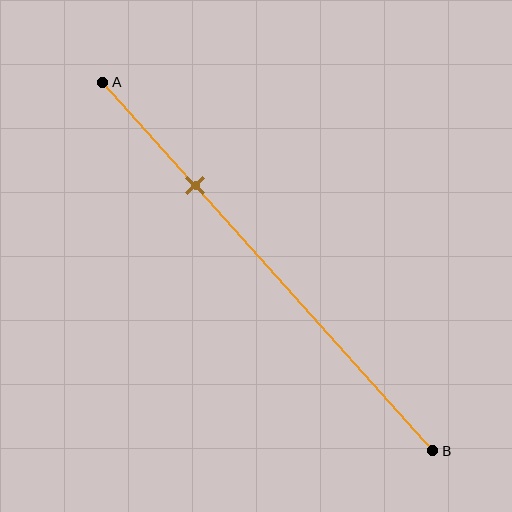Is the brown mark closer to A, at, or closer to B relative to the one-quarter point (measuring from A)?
The brown mark is closer to point B than the one-quarter point of segment AB.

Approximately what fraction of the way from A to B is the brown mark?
The brown mark is approximately 30% of the way from A to B.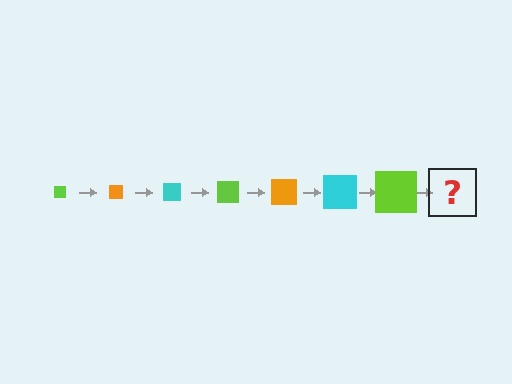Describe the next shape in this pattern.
It should be an orange square, larger than the previous one.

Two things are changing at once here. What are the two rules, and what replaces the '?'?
The two rules are that the square grows larger each step and the color cycles through lime, orange, and cyan. The '?' should be an orange square, larger than the previous one.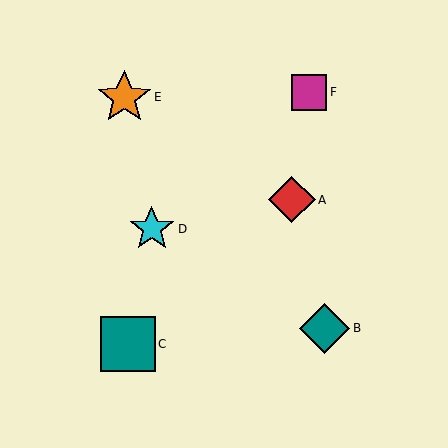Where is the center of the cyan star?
The center of the cyan star is at (152, 229).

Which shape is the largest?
The teal square (labeled C) is the largest.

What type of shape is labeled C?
Shape C is a teal square.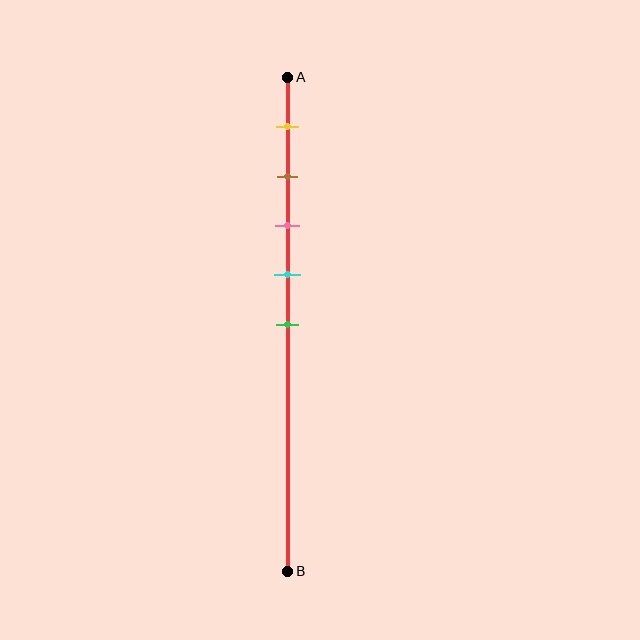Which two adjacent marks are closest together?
The brown and pink marks are the closest adjacent pair.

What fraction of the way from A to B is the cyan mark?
The cyan mark is approximately 40% (0.4) of the way from A to B.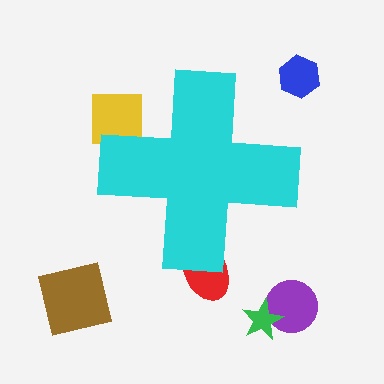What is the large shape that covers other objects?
A cyan cross.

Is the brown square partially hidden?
No, the brown square is fully visible.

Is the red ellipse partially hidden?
Yes, the red ellipse is partially hidden behind the cyan cross.